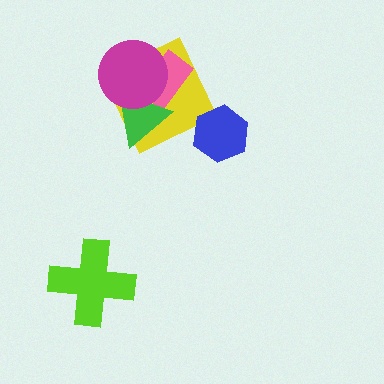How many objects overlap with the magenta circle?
3 objects overlap with the magenta circle.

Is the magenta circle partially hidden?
No, no other shape covers it.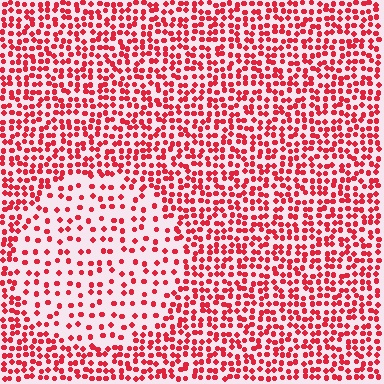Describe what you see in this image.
The image contains small red elements arranged at two different densities. A circle-shaped region is visible where the elements are less densely packed than the surrounding area.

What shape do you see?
I see a circle.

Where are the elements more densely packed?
The elements are more densely packed outside the circle boundary.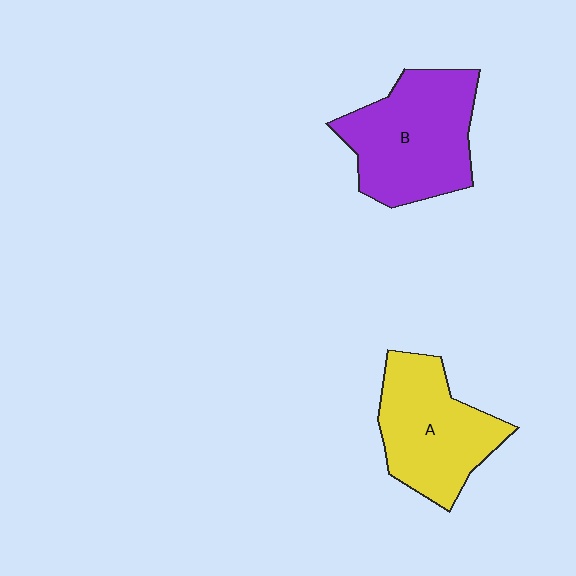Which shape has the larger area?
Shape B (purple).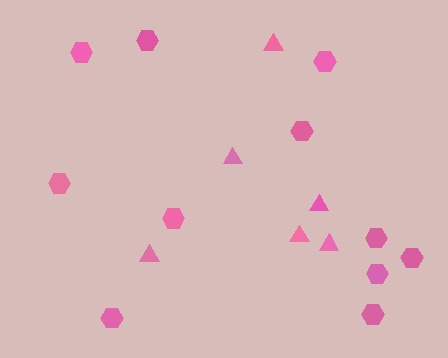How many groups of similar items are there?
There are 2 groups: one group of triangles (6) and one group of hexagons (11).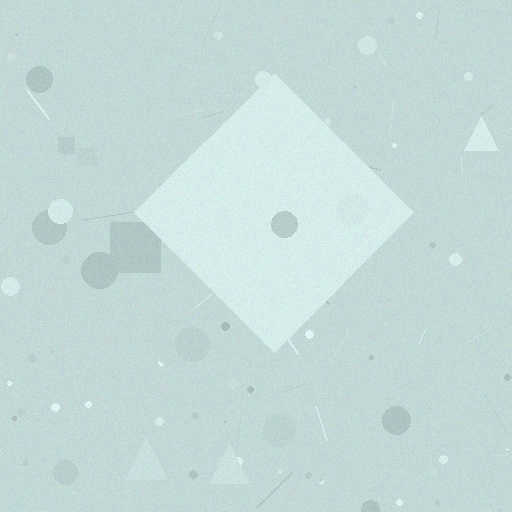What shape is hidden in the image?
A diamond is hidden in the image.